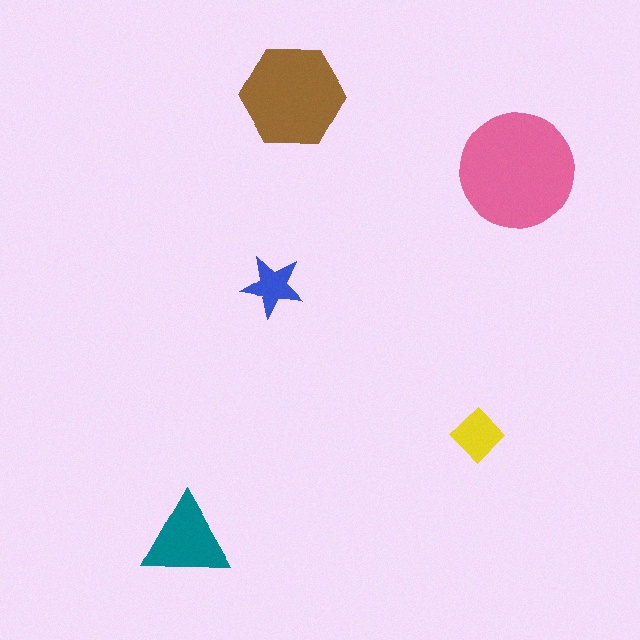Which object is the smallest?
The blue star.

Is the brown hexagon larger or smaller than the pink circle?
Smaller.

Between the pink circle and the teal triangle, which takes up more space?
The pink circle.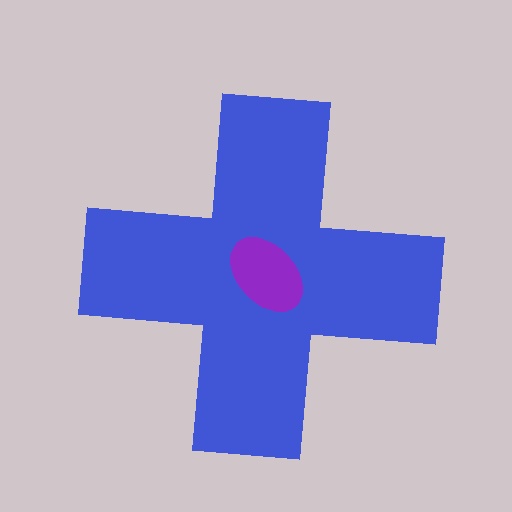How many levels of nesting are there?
2.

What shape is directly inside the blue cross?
The purple ellipse.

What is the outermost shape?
The blue cross.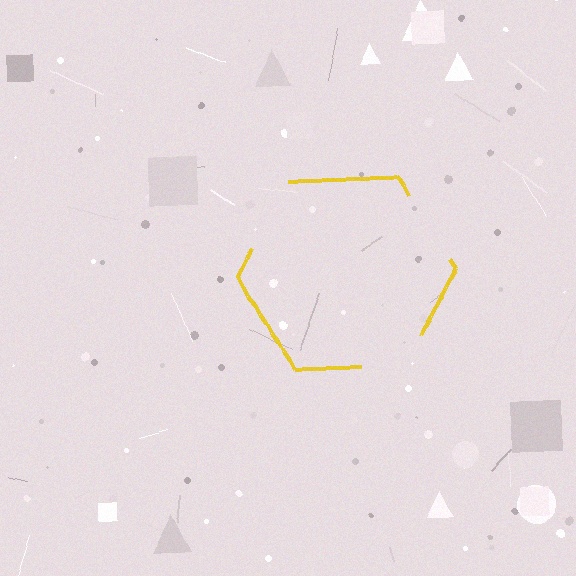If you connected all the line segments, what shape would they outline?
They would outline a hexagon.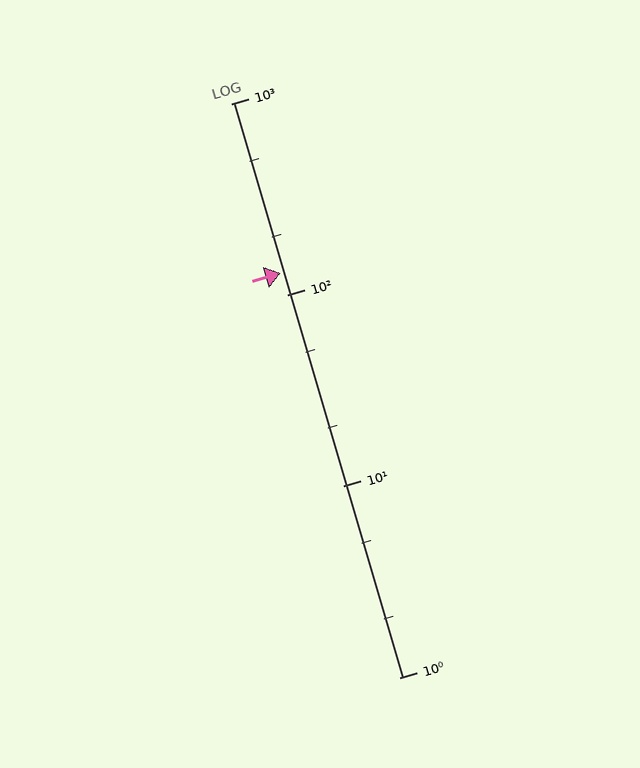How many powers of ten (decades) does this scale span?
The scale spans 3 decades, from 1 to 1000.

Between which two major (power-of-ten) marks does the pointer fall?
The pointer is between 100 and 1000.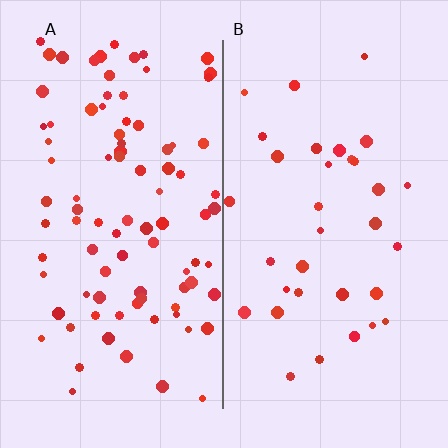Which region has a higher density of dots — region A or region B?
A (the left).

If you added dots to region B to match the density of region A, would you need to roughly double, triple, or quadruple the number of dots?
Approximately triple.